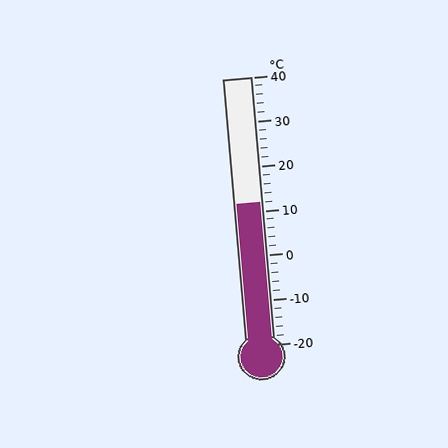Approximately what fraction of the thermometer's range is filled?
The thermometer is filled to approximately 55% of its range.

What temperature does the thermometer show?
The thermometer shows approximately 12°C.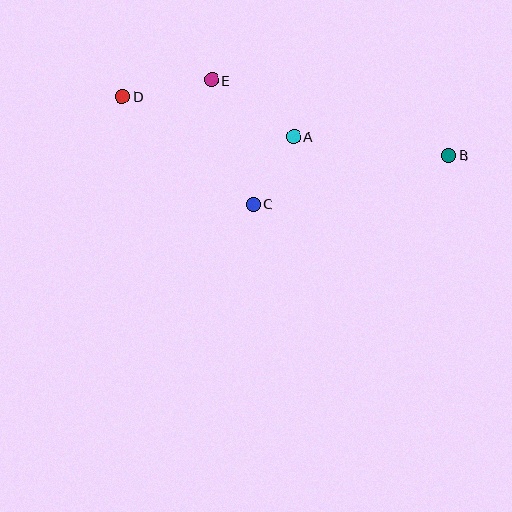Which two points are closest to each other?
Points A and C are closest to each other.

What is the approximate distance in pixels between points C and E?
The distance between C and E is approximately 131 pixels.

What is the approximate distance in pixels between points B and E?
The distance between B and E is approximately 249 pixels.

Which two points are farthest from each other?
Points B and D are farthest from each other.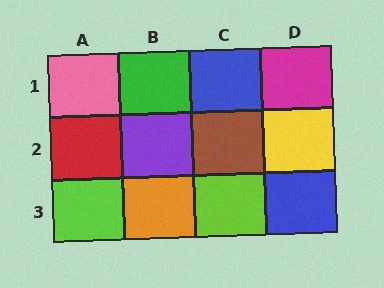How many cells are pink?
1 cell is pink.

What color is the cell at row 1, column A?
Pink.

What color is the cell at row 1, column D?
Magenta.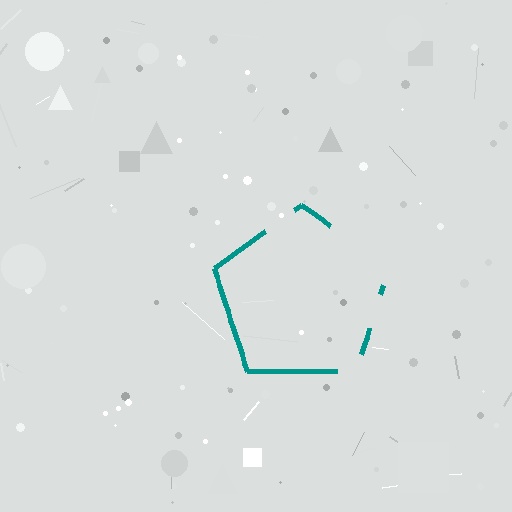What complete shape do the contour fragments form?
The contour fragments form a pentagon.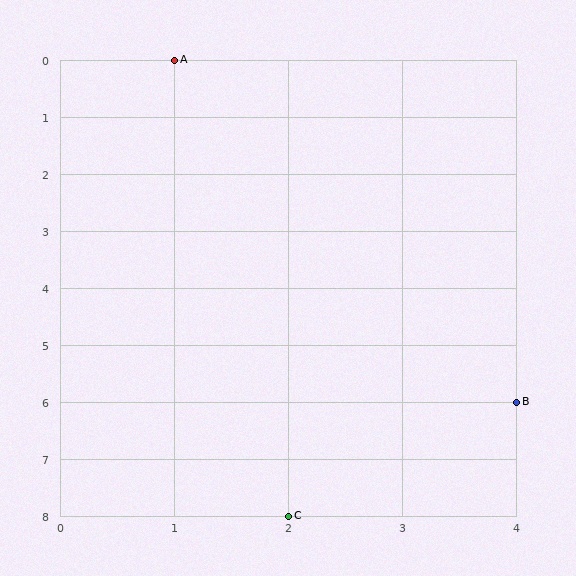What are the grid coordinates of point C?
Point C is at grid coordinates (2, 8).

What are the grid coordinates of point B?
Point B is at grid coordinates (4, 6).